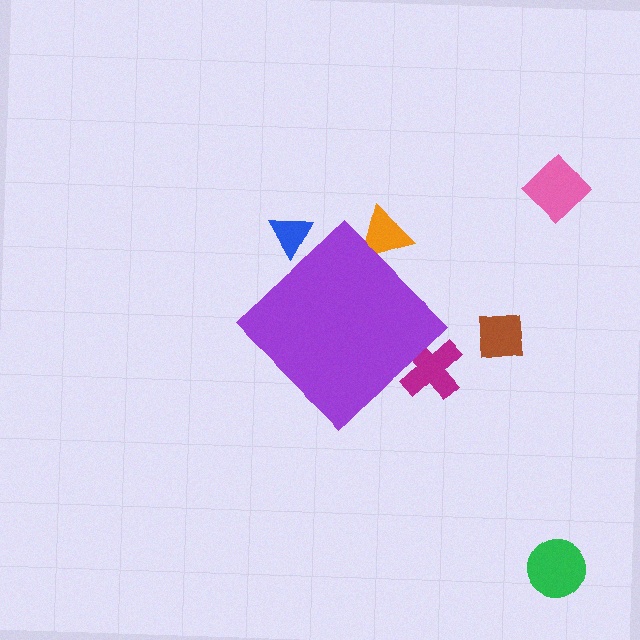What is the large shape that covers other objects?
A purple diamond.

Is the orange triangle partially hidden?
Yes, the orange triangle is partially hidden behind the purple diamond.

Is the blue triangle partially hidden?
Yes, the blue triangle is partially hidden behind the purple diamond.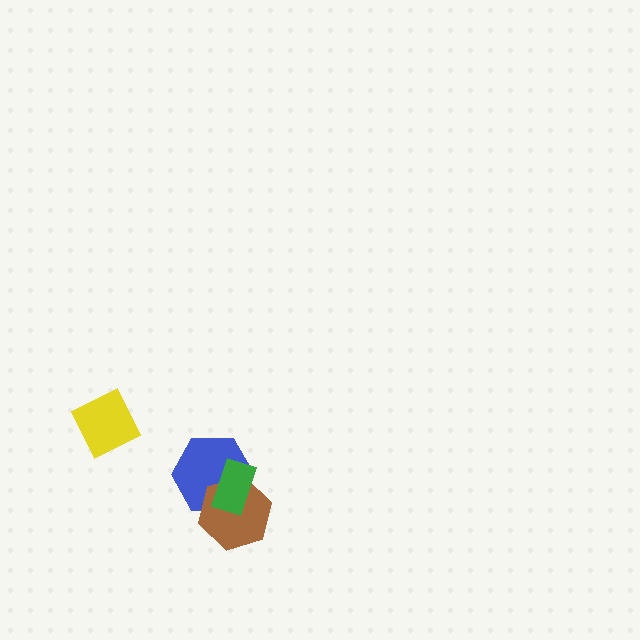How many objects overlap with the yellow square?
0 objects overlap with the yellow square.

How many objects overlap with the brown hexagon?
2 objects overlap with the brown hexagon.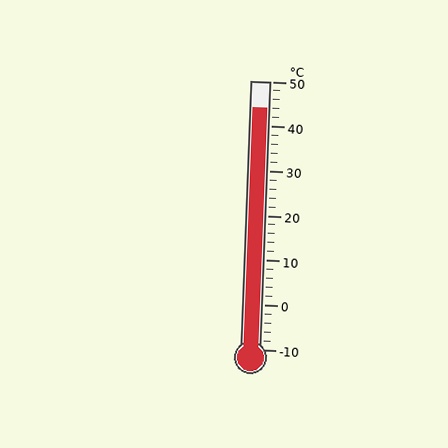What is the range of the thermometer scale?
The thermometer scale ranges from -10°C to 50°C.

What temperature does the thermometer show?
The thermometer shows approximately 44°C.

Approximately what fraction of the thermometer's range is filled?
The thermometer is filled to approximately 90% of its range.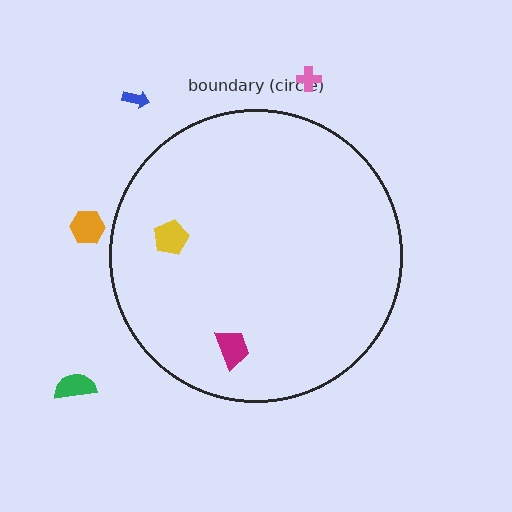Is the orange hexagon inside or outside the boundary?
Outside.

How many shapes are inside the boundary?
2 inside, 4 outside.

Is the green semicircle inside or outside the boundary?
Outside.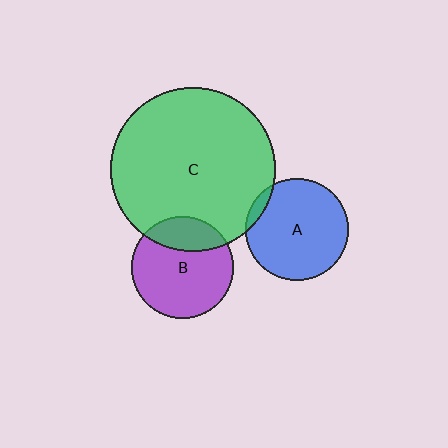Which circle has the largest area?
Circle C (green).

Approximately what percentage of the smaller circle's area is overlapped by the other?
Approximately 25%.